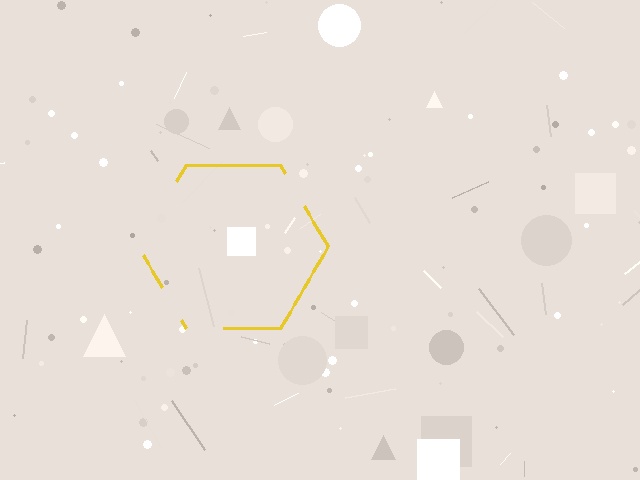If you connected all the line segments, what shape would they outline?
They would outline a hexagon.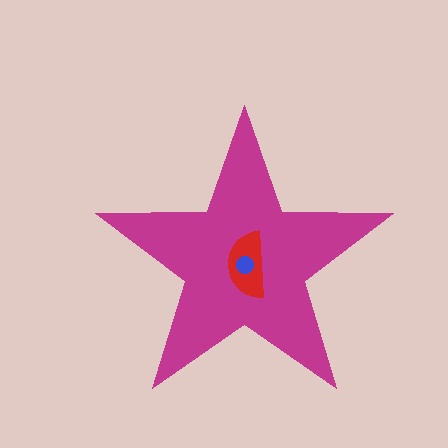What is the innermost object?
The blue circle.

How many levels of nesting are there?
3.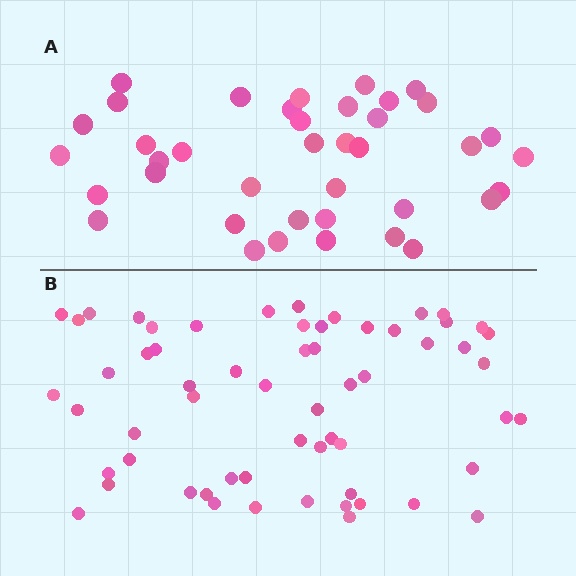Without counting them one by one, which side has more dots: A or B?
Region B (the bottom region) has more dots.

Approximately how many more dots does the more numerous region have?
Region B has approximately 20 more dots than region A.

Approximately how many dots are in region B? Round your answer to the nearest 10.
About 60 dots.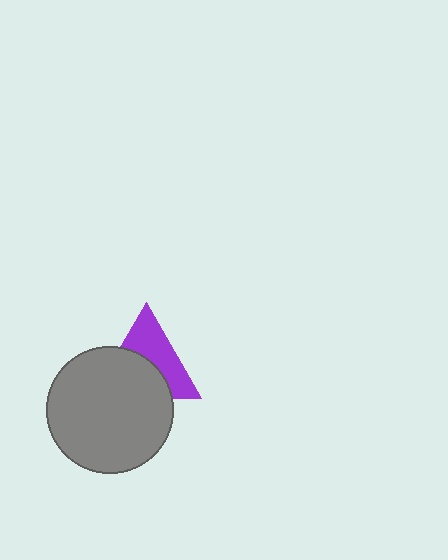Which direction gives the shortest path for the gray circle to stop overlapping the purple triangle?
Moving down gives the shortest separation.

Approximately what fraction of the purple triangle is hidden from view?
Roughly 51% of the purple triangle is hidden behind the gray circle.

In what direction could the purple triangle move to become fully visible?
The purple triangle could move up. That would shift it out from behind the gray circle entirely.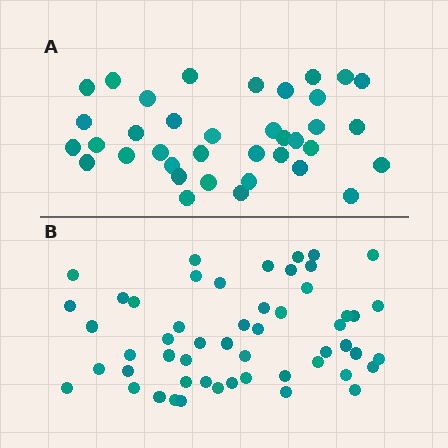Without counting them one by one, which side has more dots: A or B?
Region B (the bottom region) has more dots.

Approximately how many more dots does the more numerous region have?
Region B has approximately 15 more dots than region A.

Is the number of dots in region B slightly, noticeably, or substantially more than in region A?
Region B has noticeably more, but not dramatically so. The ratio is roughly 1.4 to 1.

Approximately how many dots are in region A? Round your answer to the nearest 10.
About 40 dots. (The exact count is 37, which rounds to 40.)